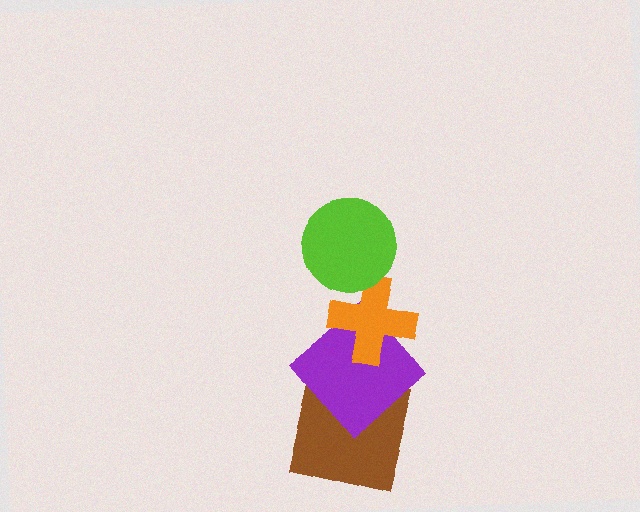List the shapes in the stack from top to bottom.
From top to bottom: the lime circle, the orange cross, the purple diamond, the brown square.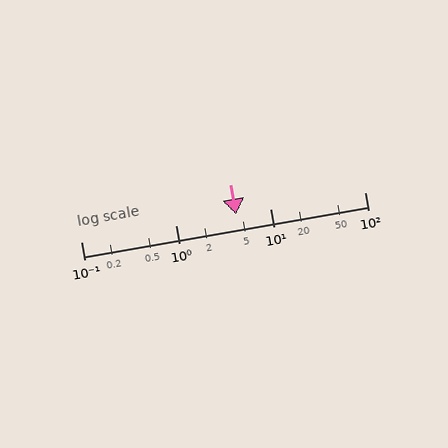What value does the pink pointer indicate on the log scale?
The pointer indicates approximately 4.4.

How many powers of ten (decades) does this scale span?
The scale spans 3 decades, from 0.1 to 100.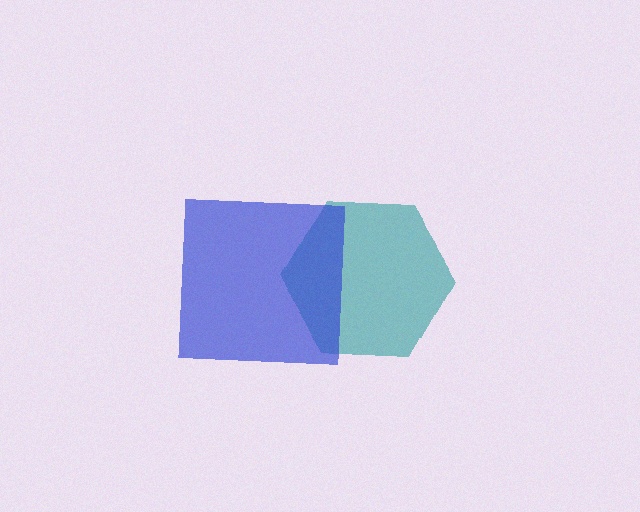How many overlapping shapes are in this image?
There are 2 overlapping shapes in the image.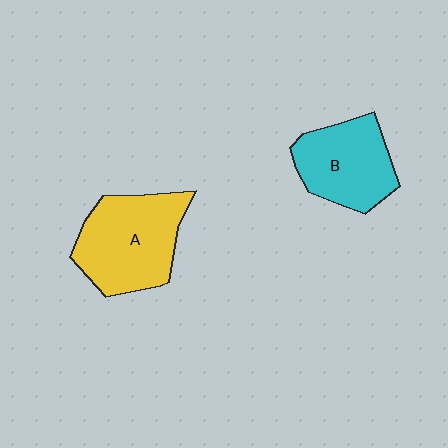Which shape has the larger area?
Shape A (yellow).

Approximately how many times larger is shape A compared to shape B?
Approximately 1.2 times.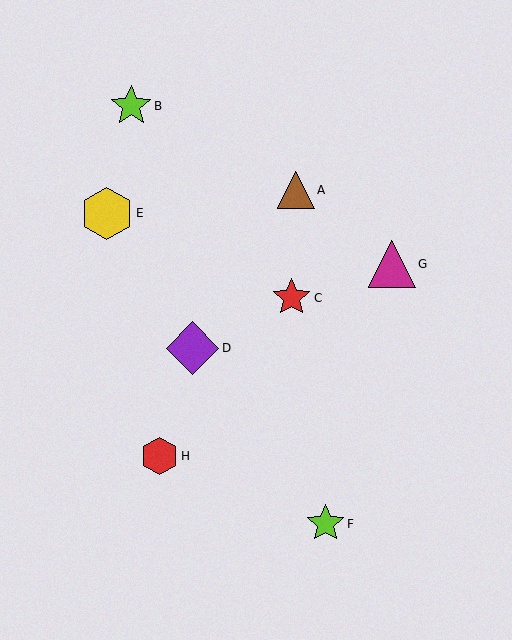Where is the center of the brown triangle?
The center of the brown triangle is at (296, 190).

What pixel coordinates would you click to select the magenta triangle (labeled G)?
Click at (392, 264) to select the magenta triangle G.